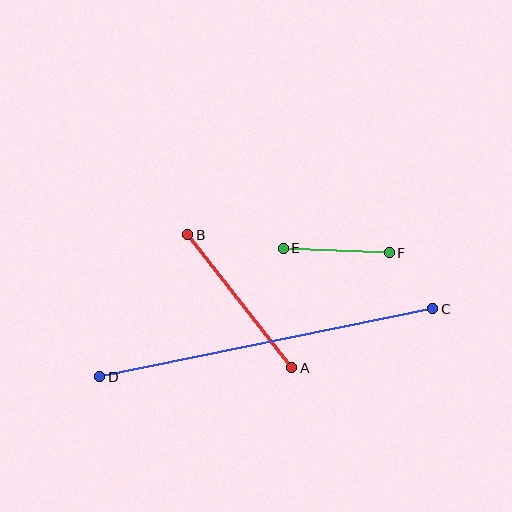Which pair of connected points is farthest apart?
Points C and D are farthest apart.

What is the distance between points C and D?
The distance is approximately 340 pixels.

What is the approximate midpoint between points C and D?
The midpoint is at approximately (266, 343) pixels.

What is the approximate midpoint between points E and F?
The midpoint is at approximately (336, 251) pixels.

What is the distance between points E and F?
The distance is approximately 106 pixels.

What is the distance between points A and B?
The distance is approximately 169 pixels.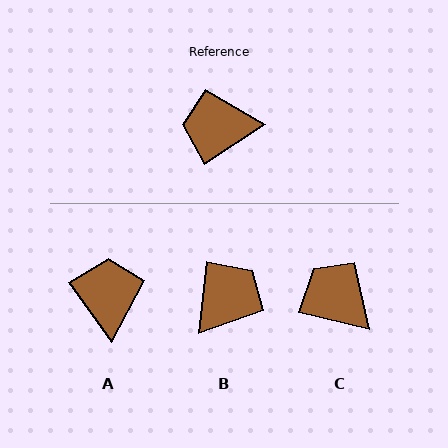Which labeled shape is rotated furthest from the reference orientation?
B, about 130 degrees away.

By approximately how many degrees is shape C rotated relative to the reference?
Approximately 47 degrees clockwise.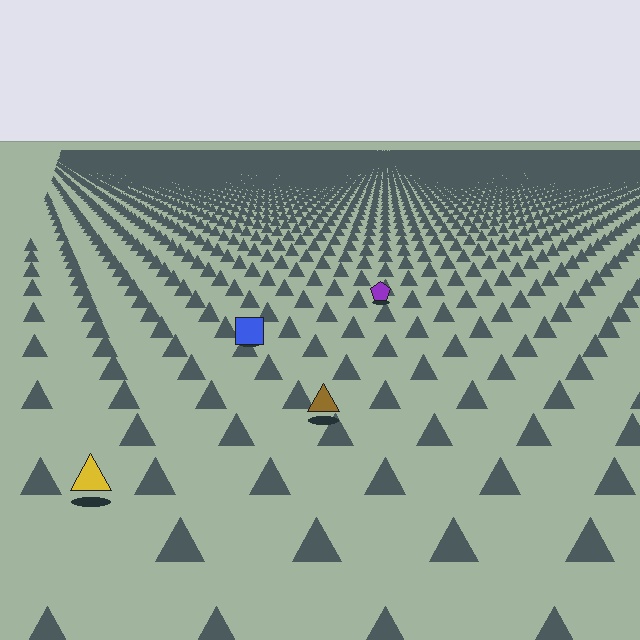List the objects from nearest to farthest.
From nearest to farthest: the yellow triangle, the brown triangle, the blue square, the purple pentagon.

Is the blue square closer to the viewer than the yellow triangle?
No. The yellow triangle is closer — you can tell from the texture gradient: the ground texture is coarser near it.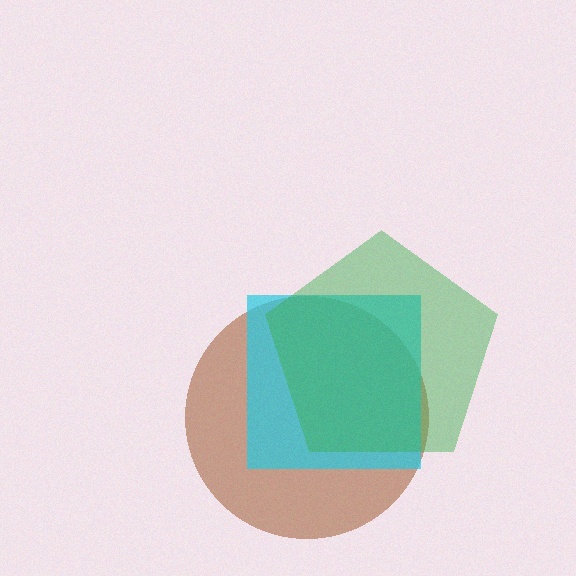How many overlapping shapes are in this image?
There are 3 overlapping shapes in the image.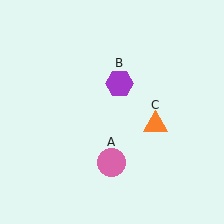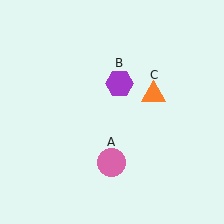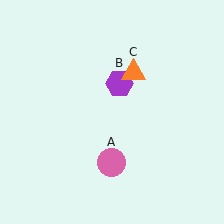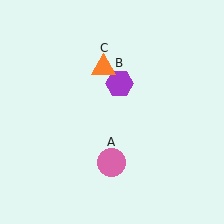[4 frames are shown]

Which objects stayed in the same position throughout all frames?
Pink circle (object A) and purple hexagon (object B) remained stationary.